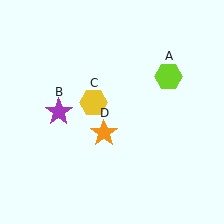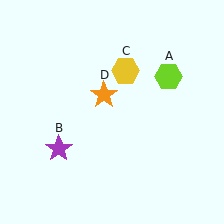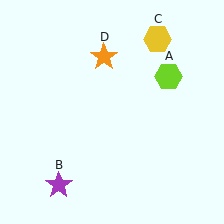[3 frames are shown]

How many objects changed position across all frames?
3 objects changed position: purple star (object B), yellow hexagon (object C), orange star (object D).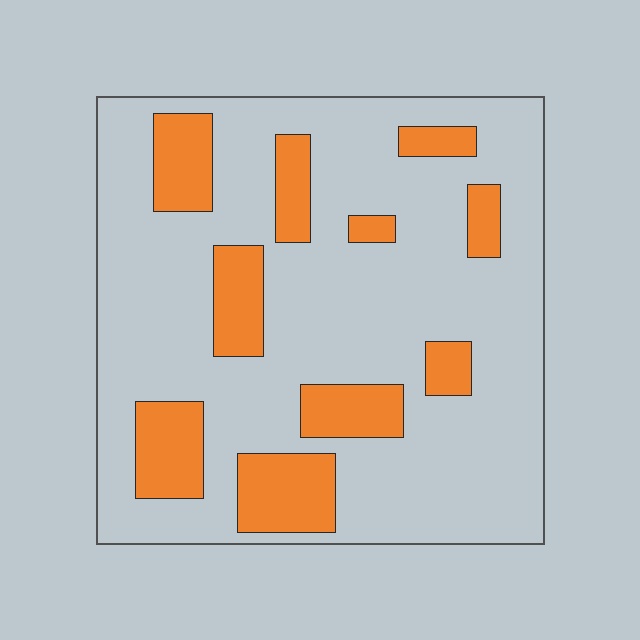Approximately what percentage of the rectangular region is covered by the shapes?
Approximately 20%.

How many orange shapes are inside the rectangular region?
10.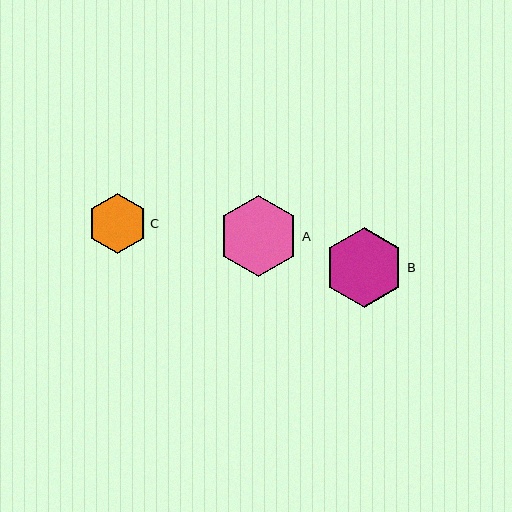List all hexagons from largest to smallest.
From largest to smallest: A, B, C.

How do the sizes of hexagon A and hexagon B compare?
Hexagon A and hexagon B are approximately the same size.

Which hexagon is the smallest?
Hexagon C is the smallest with a size of approximately 60 pixels.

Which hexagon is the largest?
Hexagon A is the largest with a size of approximately 81 pixels.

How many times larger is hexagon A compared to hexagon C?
Hexagon A is approximately 1.3 times the size of hexagon C.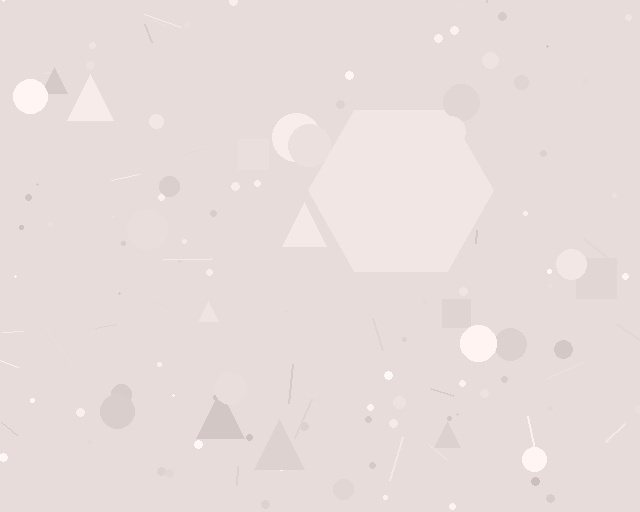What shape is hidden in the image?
A hexagon is hidden in the image.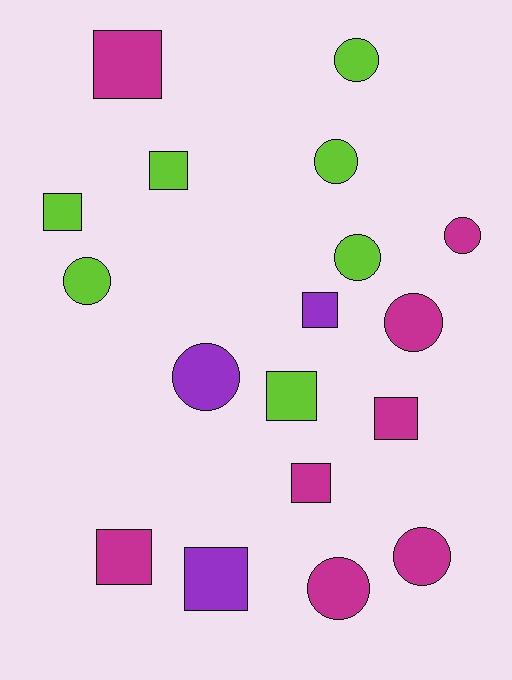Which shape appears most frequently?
Circle, with 9 objects.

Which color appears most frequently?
Magenta, with 8 objects.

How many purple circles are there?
There is 1 purple circle.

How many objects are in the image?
There are 18 objects.